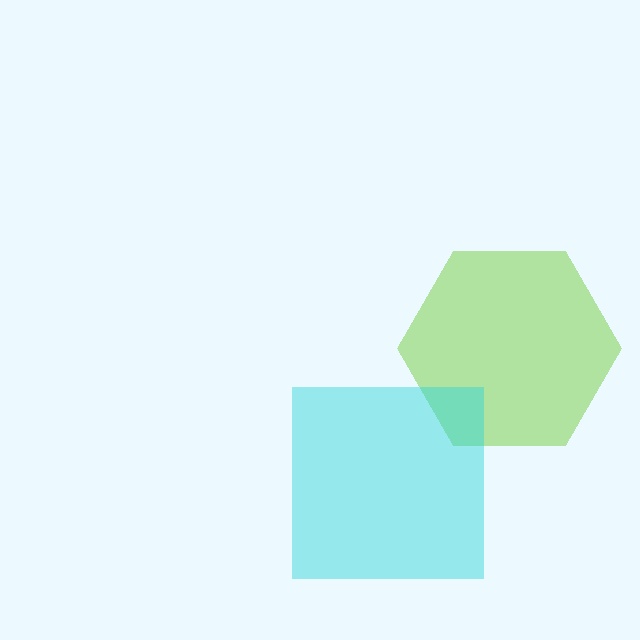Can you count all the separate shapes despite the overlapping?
Yes, there are 2 separate shapes.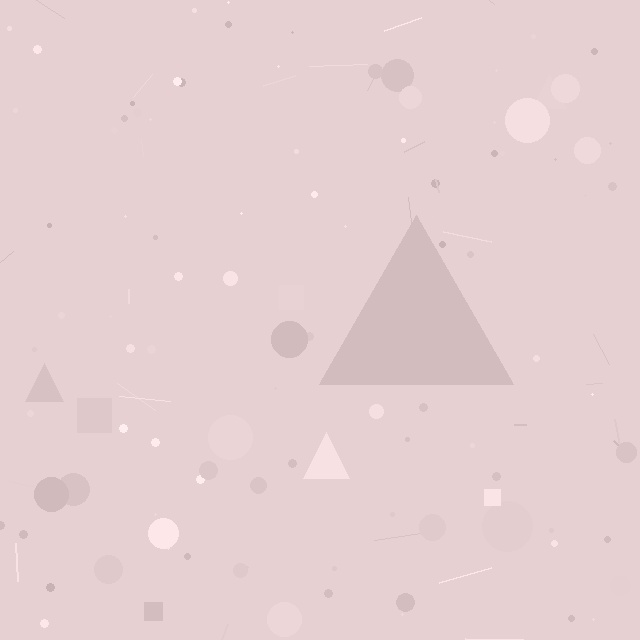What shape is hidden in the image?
A triangle is hidden in the image.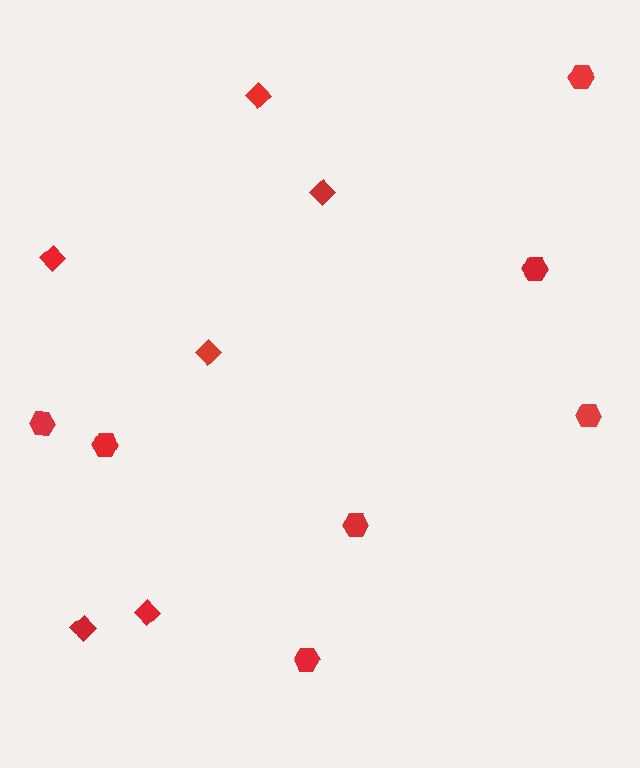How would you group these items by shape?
There are 2 groups: one group of hexagons (7) and one group of diamonds (6).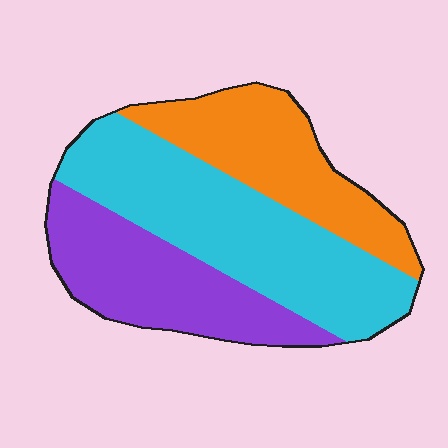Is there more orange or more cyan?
Cyan.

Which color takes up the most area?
Cyan, at roughly 45%.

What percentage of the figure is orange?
Orange takes up between a sixth and a third of the figure.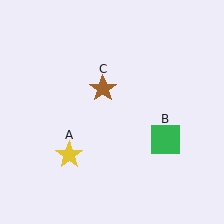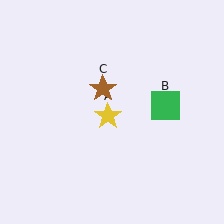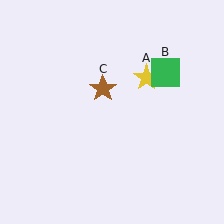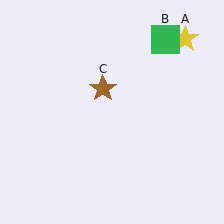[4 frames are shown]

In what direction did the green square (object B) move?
The green square (object B) moved up.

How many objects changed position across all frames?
2 objects changed position: yellow star (object A), green square (object B).